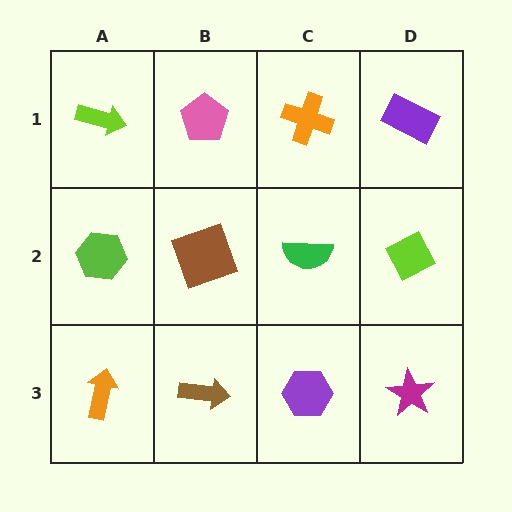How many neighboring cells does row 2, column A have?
3.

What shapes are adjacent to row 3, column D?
A lime diamond (row 2, column D), a purple hexagon (row 3, column C).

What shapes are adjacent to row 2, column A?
A lime arrow (row 1, column A), an orange arrow (row 3, column A), a brown square (row 2, column B).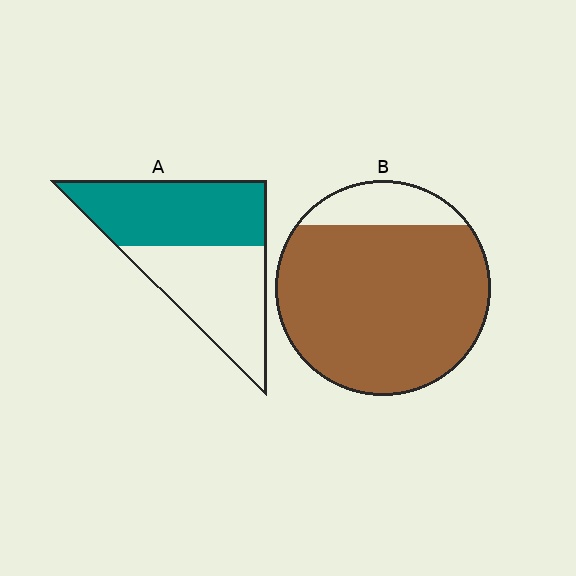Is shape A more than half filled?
Roughly half.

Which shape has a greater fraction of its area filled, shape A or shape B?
Shape B.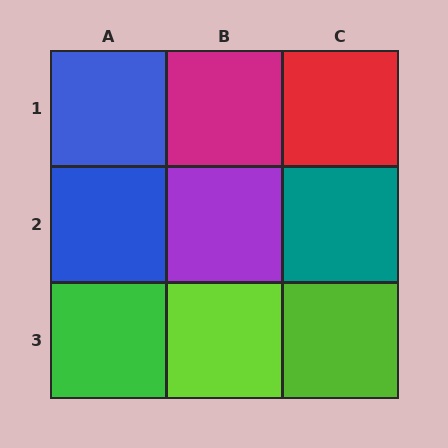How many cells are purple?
1 cell is purple.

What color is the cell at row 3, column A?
Green.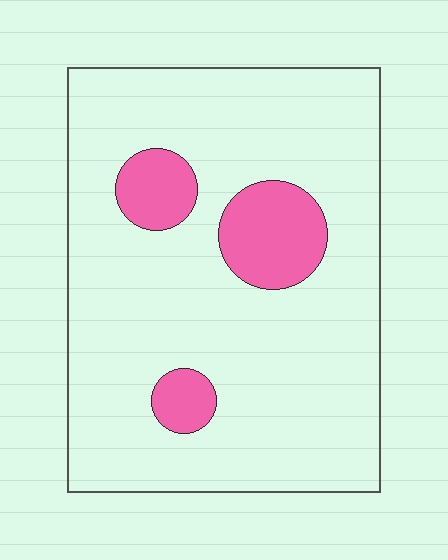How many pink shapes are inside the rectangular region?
3.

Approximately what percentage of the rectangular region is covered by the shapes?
Approximately 15%.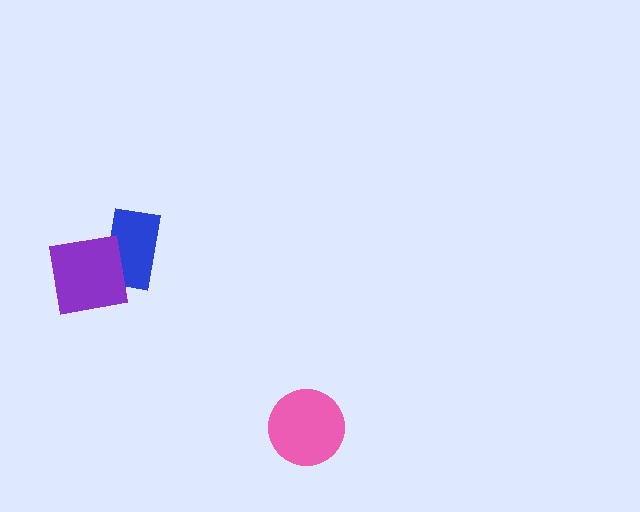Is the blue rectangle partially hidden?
Yes, it is partially covered by another shape.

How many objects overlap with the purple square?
1 object overlaps with the purple square.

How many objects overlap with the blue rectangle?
1 object overlaps with the blue rectangle.